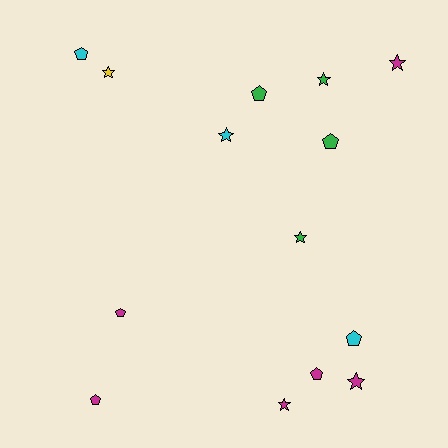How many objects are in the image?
There are 14 objects.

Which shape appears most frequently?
Star, with 7 objects.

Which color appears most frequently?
Magenta, with 6 objects.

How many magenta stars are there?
There are 3 magenta stars.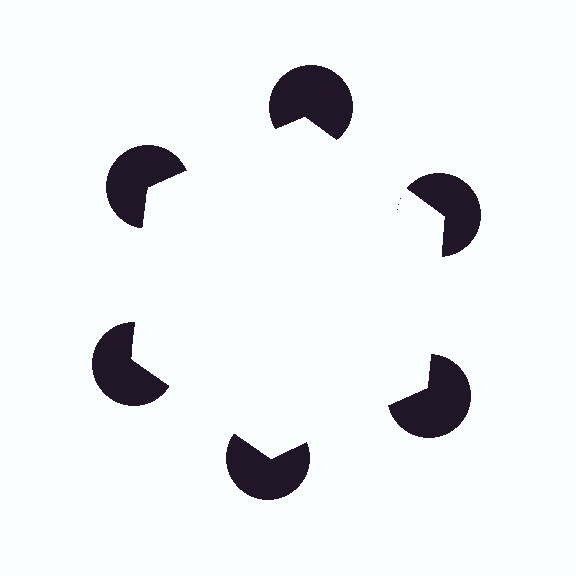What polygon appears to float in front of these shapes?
An illusory hexagon — its edges are inferred from the aligned wedge cuts in the pac-man discs, not physically drawn.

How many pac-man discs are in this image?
There are 6 — one at each vertex of the illusory hexagon.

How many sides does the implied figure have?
6 sides.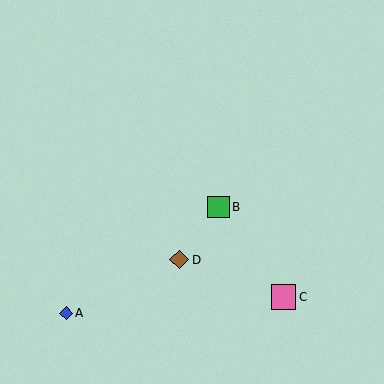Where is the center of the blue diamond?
The center of the blue diamond is at (66, 313).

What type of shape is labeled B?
Shape B is a green square.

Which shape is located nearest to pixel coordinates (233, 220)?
The green square (labeled B) at (218, 207) is nearest to that location.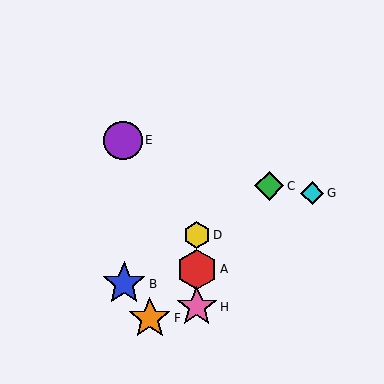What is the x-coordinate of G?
Object G is at x≈312.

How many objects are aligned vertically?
3 objects (A, D, H) are aligned vertically.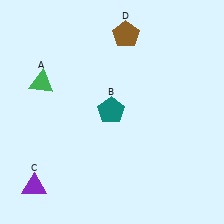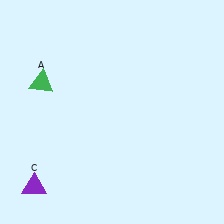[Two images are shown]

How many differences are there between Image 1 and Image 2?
There are 2 differences between the two images.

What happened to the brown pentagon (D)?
The brown pentagon (D) was removed in Image 2. It was in the top-right area of Image 1.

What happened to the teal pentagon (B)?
The teal pentagon (B) was removed in Image 2. It was in the top-left area of Image 1.